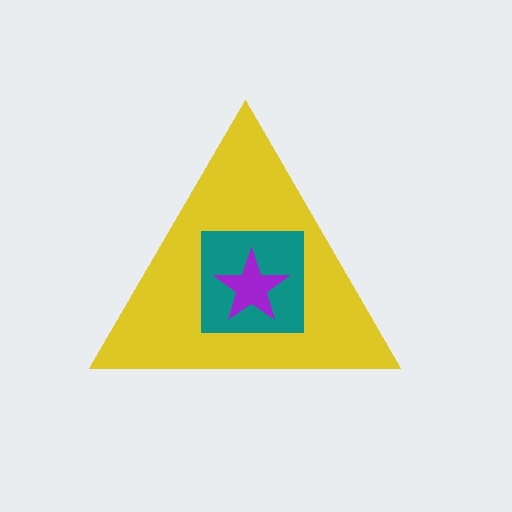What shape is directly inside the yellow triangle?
The teal square.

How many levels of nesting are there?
3.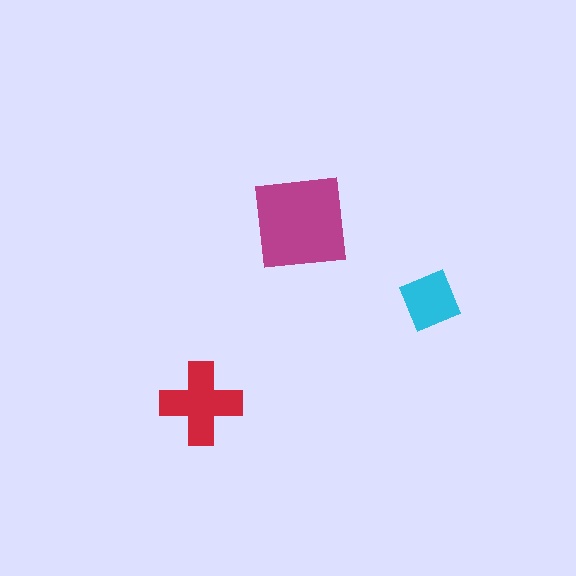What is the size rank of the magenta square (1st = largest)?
1st.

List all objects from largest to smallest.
The magenta square, the red cross, the cyan diamond.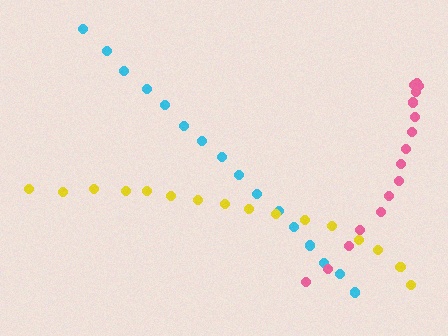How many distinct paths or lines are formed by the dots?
There are 3 distinct paths.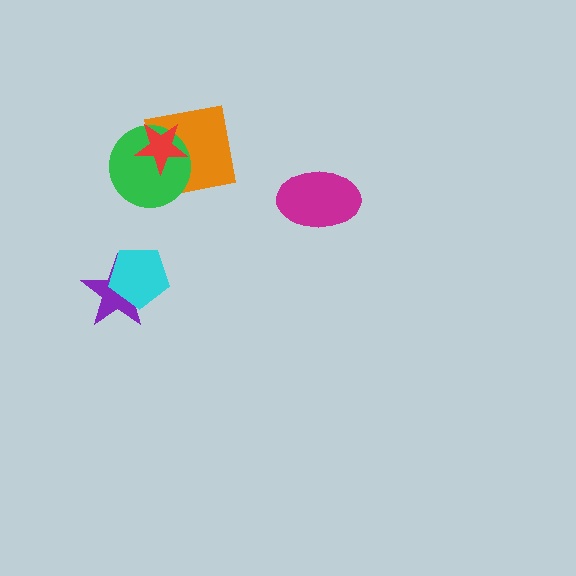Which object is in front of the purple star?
The cyan pentagon is in front of the purple star.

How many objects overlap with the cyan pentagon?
1 object overlaps with the cyan pentagon.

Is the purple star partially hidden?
Yes, it is partially covered by another shape.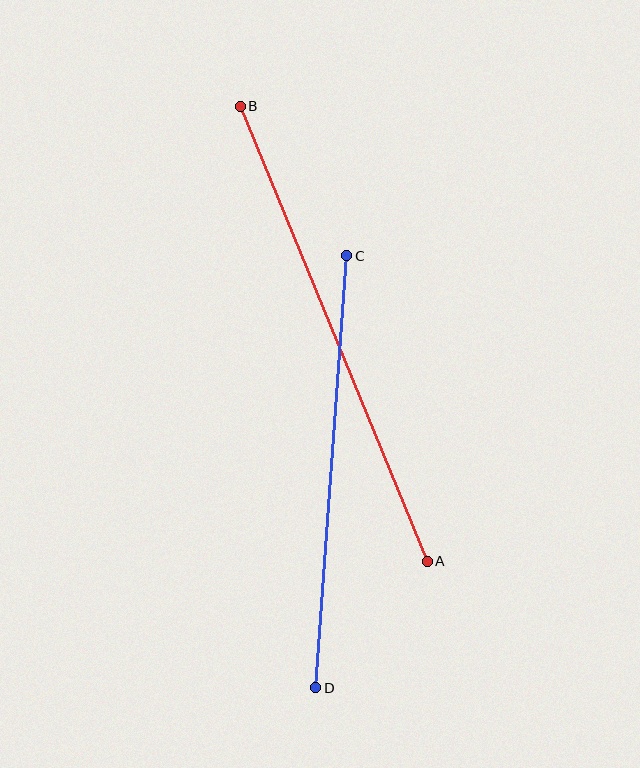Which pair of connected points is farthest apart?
Points A and B are farthest apart.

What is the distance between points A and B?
The distance is approximately 492 pixels.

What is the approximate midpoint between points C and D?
The midpoint is at approximately (331, 472) pixels.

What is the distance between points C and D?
The distance is approximately 433 pixels.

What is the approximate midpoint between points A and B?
The midpoint is at approximately (334, 334) pixels.